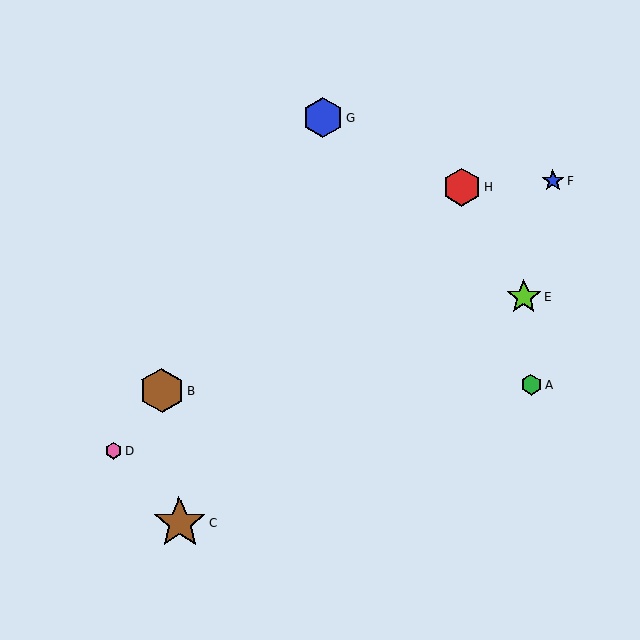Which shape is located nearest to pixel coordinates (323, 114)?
The blue hexagon (labeled G) at (323, 118) is nearest to that location.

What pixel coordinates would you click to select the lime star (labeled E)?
Click at (523, 297) to select the lime star E.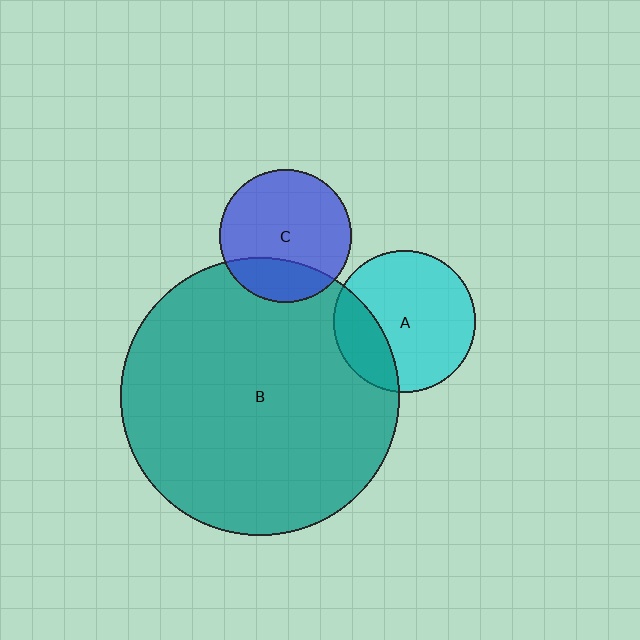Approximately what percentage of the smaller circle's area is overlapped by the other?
Approximately 25%.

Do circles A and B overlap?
Yes.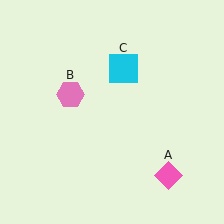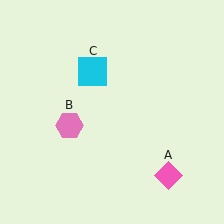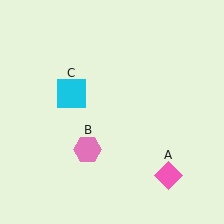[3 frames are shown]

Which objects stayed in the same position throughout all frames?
Pink diamond (object A) remained stationary.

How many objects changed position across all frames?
2 objects changed position: pink hexagon (object B), cyan square (object C).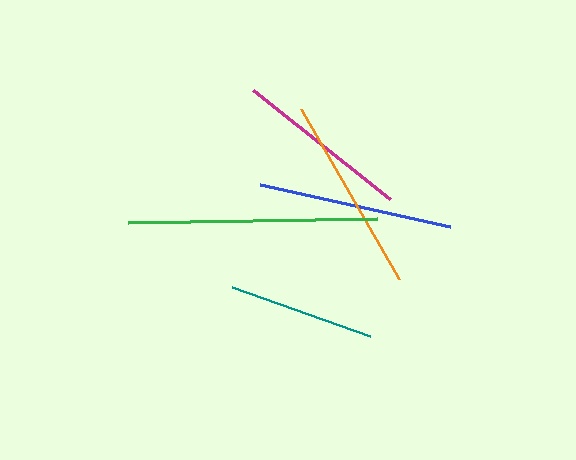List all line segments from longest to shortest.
From longest to shortest: green, orange, blue, magenta, teal.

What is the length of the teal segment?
The teal segment is approximately 147 pixels long.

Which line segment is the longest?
The green line is the longest at approximately 250 pixels.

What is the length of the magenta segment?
The magenta segment is approximately 175 pixels long.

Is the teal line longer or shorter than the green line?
The green line is longer than the teal line.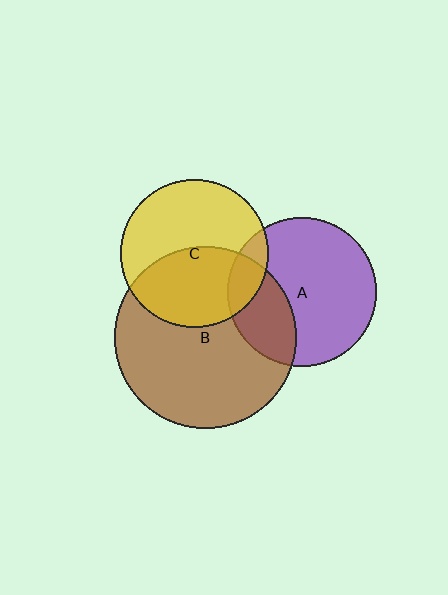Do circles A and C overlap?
Yes.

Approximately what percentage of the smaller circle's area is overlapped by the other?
Approximately 15%.